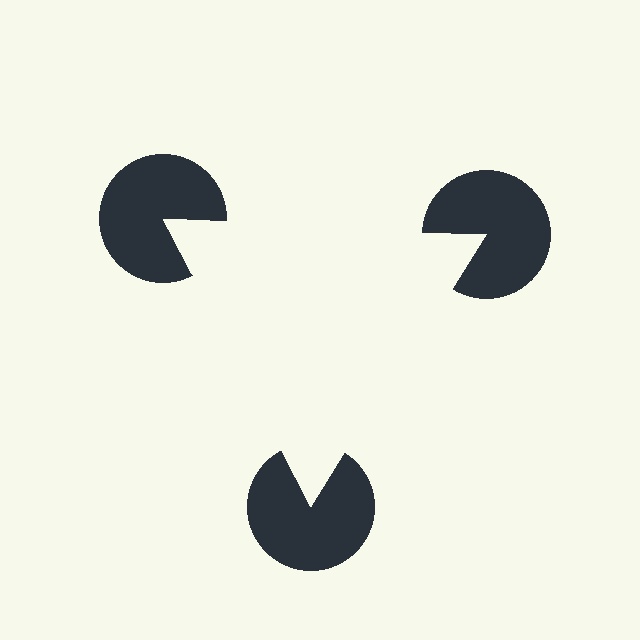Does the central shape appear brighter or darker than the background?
It typically appears slightly brighter than the background, even though no actual brightness change is drawn.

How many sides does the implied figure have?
3 sides.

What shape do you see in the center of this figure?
An illusory triangle — its edges are inferred from the aligned wedge cuts in the pac-man discs, not physically drawn.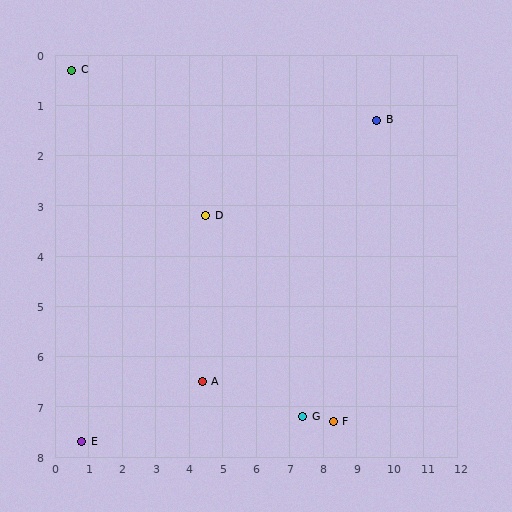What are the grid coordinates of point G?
Point G is at approximately (7.4, 7.2).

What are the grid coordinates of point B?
Point B is at approximately (9.6, 1.3).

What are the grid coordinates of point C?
Point C is at approximately (0.5, 0.3).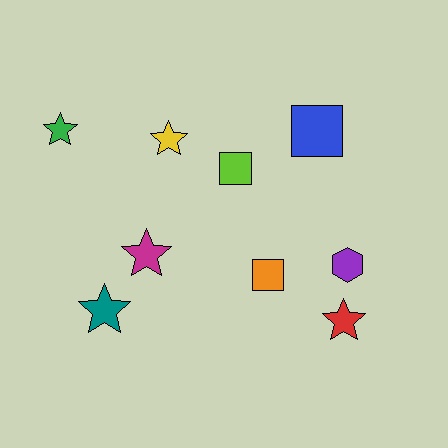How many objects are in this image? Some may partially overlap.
There are 9 objects.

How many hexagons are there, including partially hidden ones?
There is 1 hexagon.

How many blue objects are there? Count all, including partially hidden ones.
There is 1 blue object.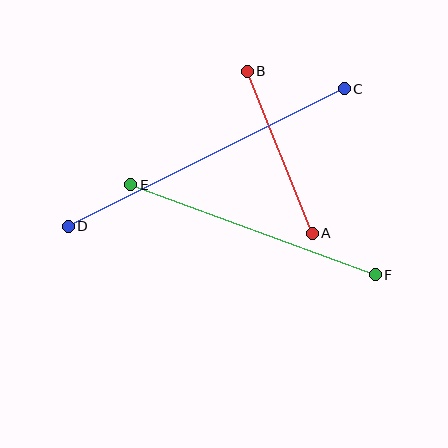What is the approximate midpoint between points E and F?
The midpoint is at approximately (253, 230) pixels.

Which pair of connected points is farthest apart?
Points C and D are farthest apart.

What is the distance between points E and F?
The distance is approximately 260 pixels.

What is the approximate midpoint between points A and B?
The midpoint is at approximately (280, 152) pixels.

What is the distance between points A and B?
The distance is approximately 175 pixels.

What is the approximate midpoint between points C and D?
The midpoint is at approximately (206, 158) pixels.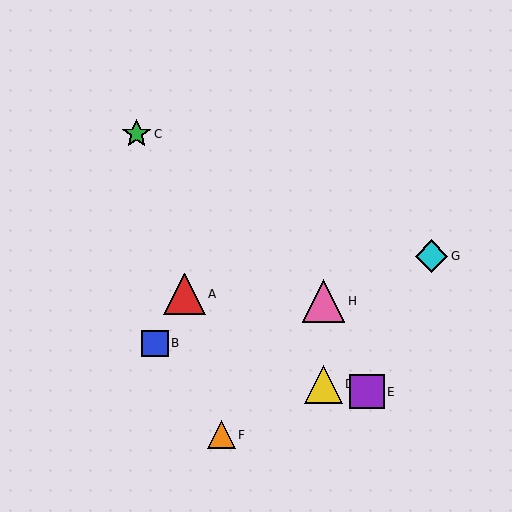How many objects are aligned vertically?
2 objects (D, H) are aligned vertically.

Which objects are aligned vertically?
Objects D, H are aligned vertically.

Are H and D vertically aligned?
Yes, both are at x≈323.